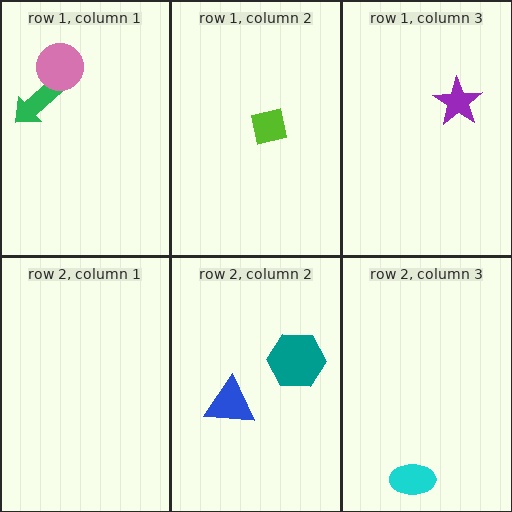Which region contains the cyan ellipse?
The row 2, column 3 region.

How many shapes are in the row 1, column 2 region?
1.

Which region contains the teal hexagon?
The row 2, column 2 region.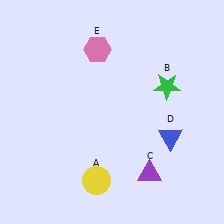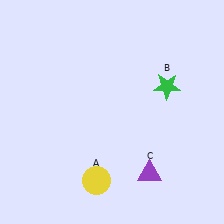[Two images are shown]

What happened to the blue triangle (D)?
The blue triangle (D) was removed in Image 2. It was in the bottom-right area of Image 1.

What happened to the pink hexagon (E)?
The pink hexagon (E) was removed in Image 2. It was in the top-left area of Image 1.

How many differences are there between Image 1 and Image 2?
There are 2 differences between the two images.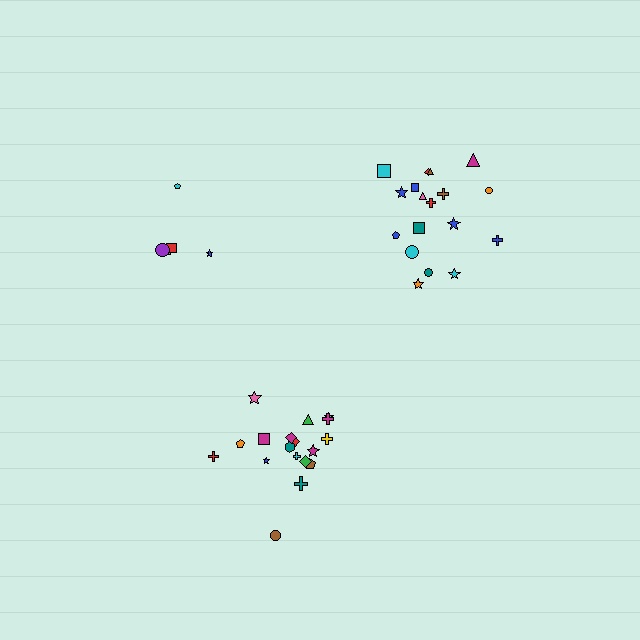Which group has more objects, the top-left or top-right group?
The top-right group.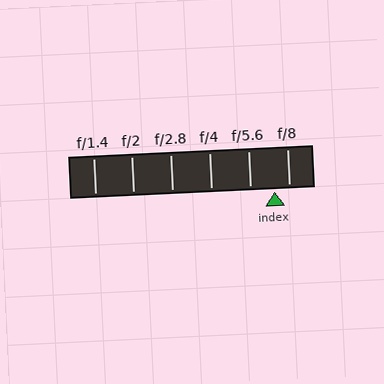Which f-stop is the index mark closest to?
The index mark is closest to f/8.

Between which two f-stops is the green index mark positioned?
The index mark is between f/5.6 and f/8.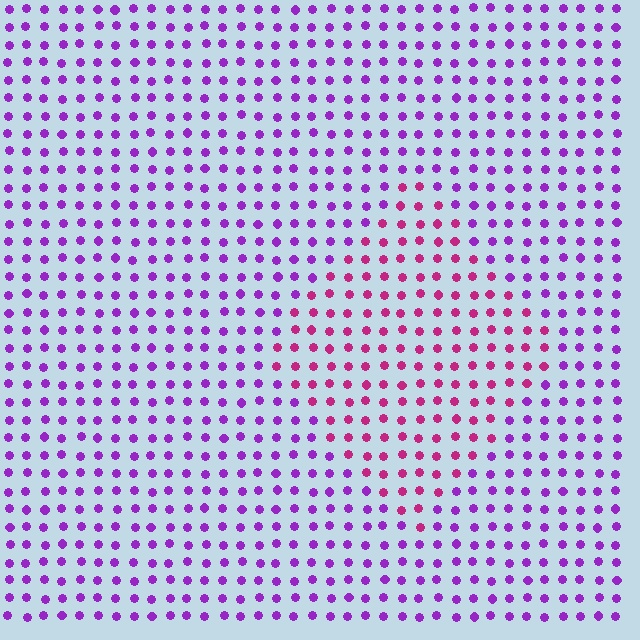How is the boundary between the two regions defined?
The boundary is defined purely by a slight shift in hue (about 42 degrees). Spacing, size, and orientation are identical on both sides.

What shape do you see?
I see a diamond.